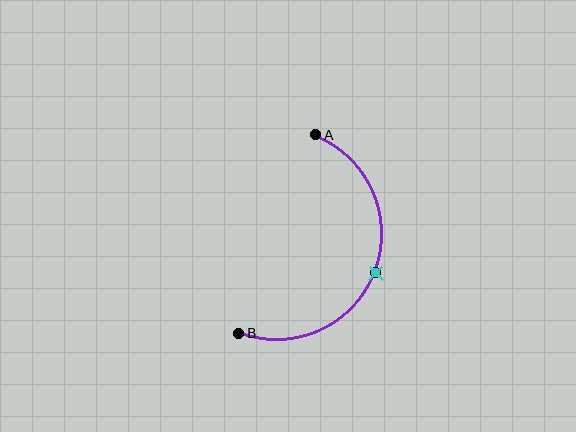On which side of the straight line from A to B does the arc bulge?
The arc bulges to the right of the straight line connecting A and B.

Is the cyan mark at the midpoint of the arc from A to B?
Yes. The cyan mark lies on the arc at equal arc-length from both A and B — it is the arc midpoint.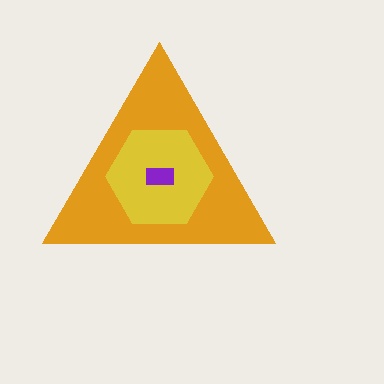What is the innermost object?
The purple rectangle.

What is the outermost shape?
The orange triangle.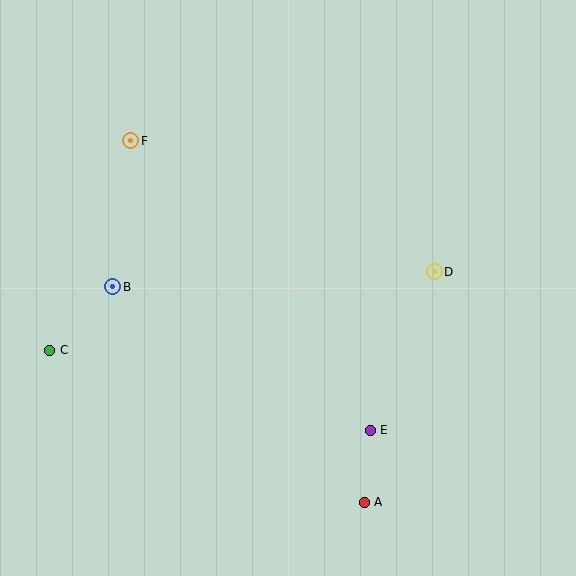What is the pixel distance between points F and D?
The distance between F and D is 331 pixels.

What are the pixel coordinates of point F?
Point F is at (131, 141).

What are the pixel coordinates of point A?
Point A is at (364, 502).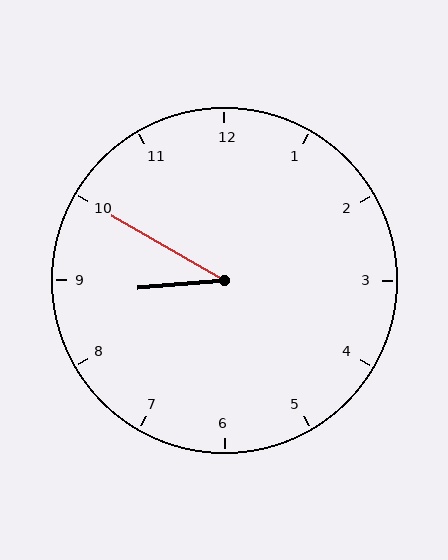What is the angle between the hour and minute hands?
Approximately 35 degrees.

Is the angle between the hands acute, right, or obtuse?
It is acute.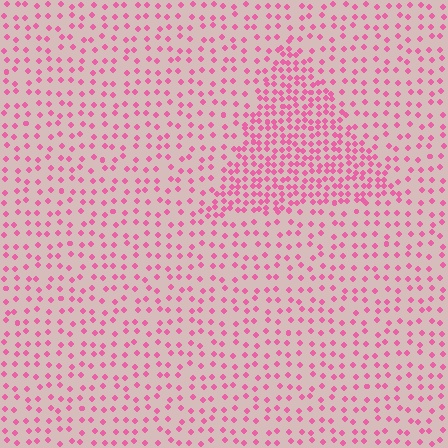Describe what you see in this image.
The image contains small pink elements arranged at two different densities. A triangle-shaped region is visible where the elements are more densely packed than the surrounding area.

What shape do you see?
I see a triangle.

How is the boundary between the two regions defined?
The boundary is defined by a change in element density (approximately 2.2x ratio). All elements are the same color, size, and shape.